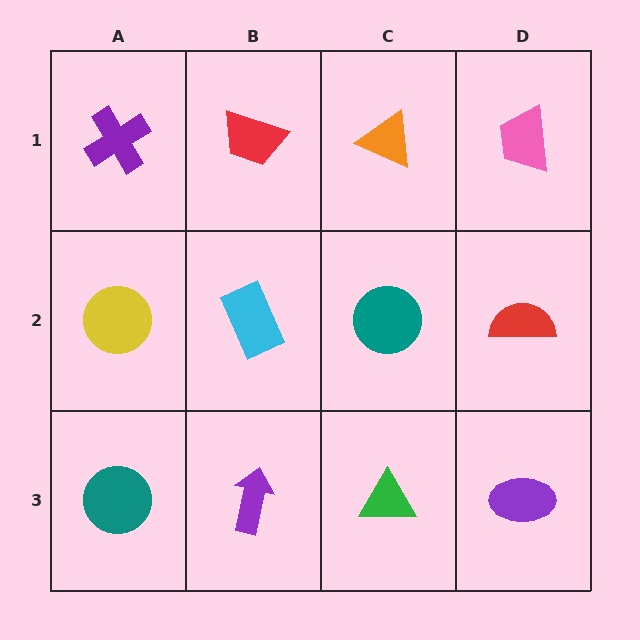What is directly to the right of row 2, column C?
A red semicircle.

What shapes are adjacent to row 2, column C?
An orange triangle (row 1, column C), a green triangle (row 3, column C), a cyan rectangle (row 2, column B), a red semicircle (row 2, column D).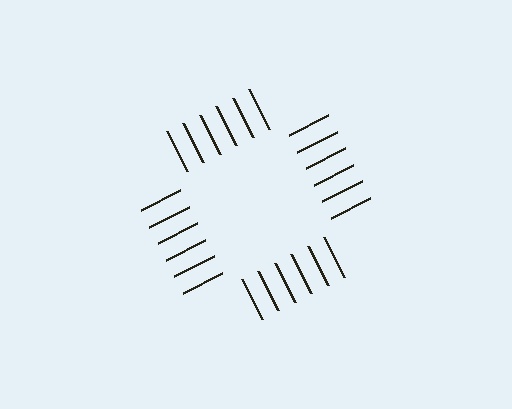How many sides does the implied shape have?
4 sides — the line-ends trace a square.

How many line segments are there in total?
24 — 6 along each of the 4 edges.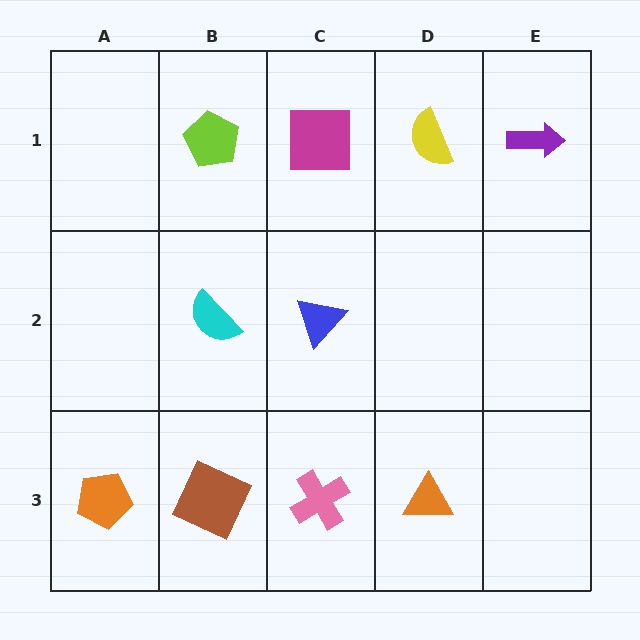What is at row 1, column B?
A lime pentagon.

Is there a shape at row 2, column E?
No, that cell is empty.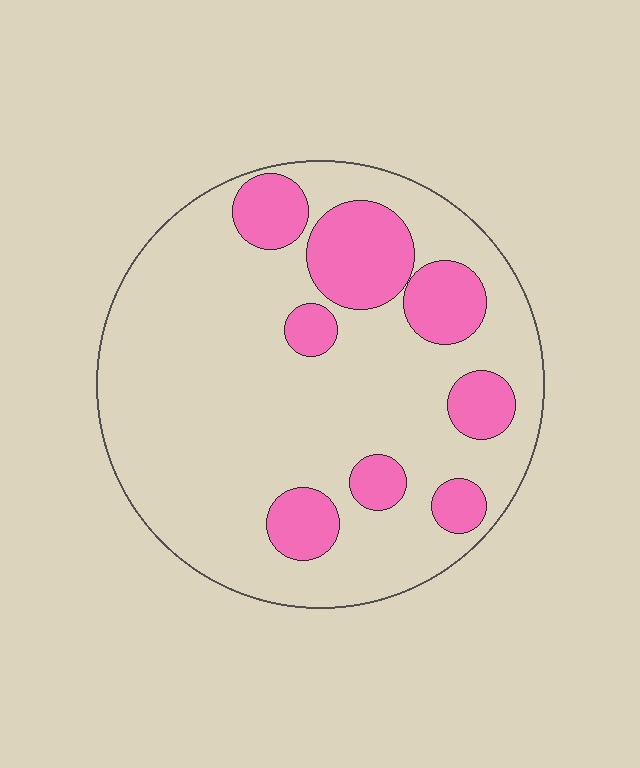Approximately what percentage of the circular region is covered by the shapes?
Approximately 20%.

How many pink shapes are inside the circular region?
8.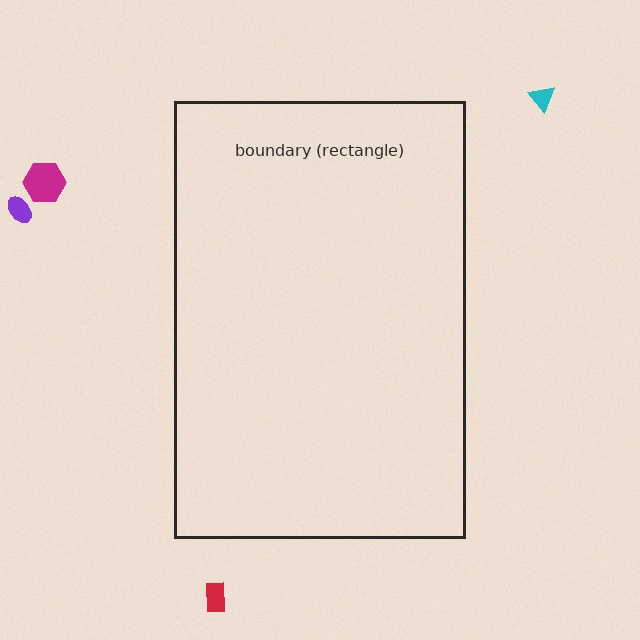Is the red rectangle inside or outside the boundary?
Outside.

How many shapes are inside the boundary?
0 inside, 4 outside.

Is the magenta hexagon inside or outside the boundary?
Outside.